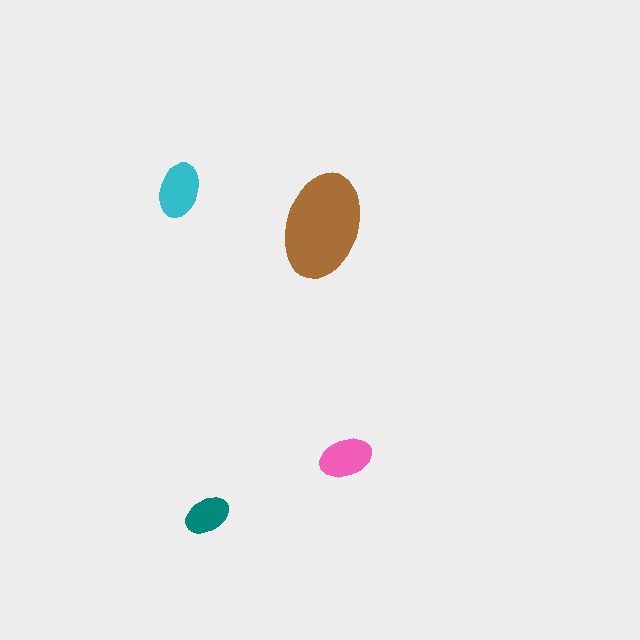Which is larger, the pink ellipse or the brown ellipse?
The brown one.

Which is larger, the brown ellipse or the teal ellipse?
The brown one.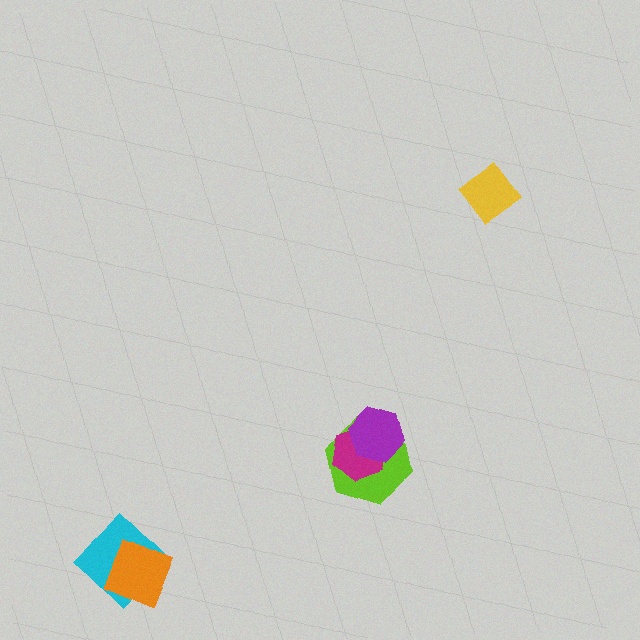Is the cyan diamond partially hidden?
Yes, it is partially covered by another shape.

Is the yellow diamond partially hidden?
No, no other shape covers it.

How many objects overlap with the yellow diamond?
0 objects overlap with the yellow diamond.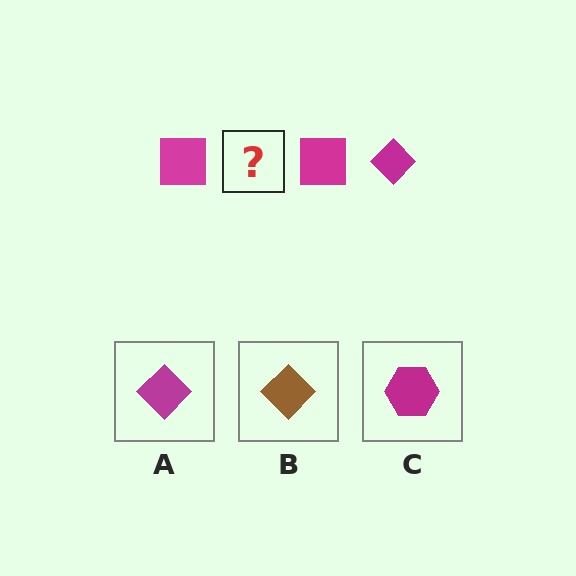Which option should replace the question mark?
Option A.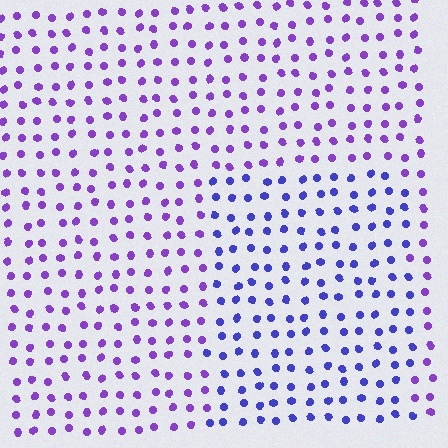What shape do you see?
I see a rectangle.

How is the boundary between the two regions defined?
The boundary is defined purely by a slight shift in hue (about 32 degrees). Spacing, size, and orientation are identical on both sides.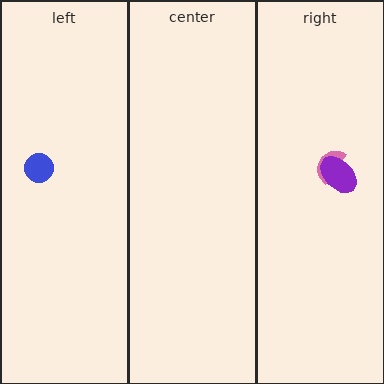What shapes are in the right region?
The pink semicircle, the purple ellipse.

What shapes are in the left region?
The blue circle.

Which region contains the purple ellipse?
The right region.